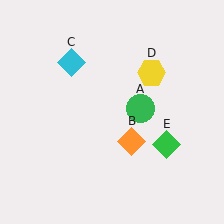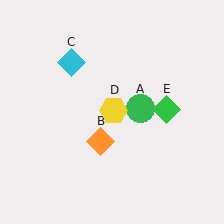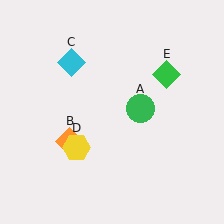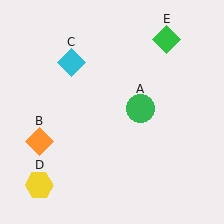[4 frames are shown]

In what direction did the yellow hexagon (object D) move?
The yellow hexagon (object D) moved down and to the left.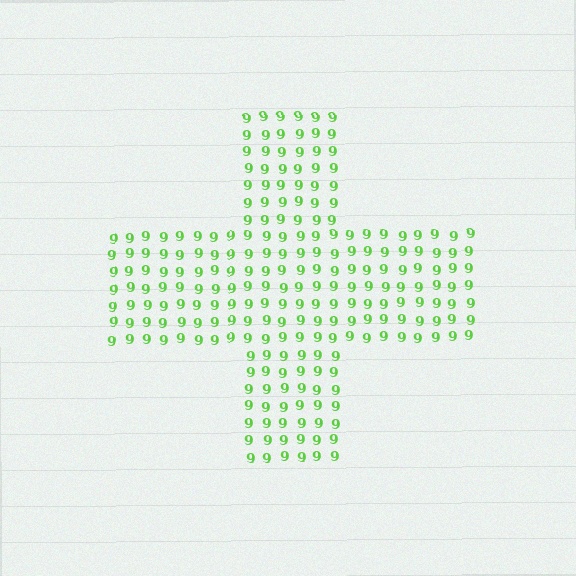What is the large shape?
The large shape is a cross.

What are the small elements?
The small elements are digit 9's.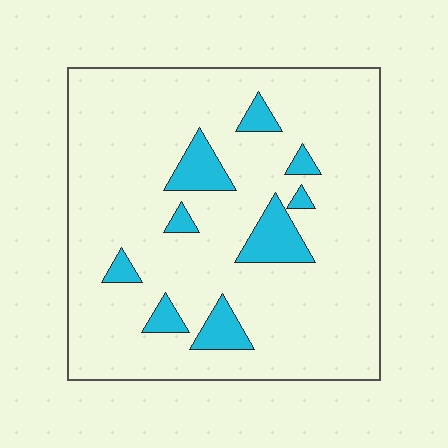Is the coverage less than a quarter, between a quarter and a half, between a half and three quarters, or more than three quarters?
Less than a quarter.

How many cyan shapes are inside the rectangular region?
9.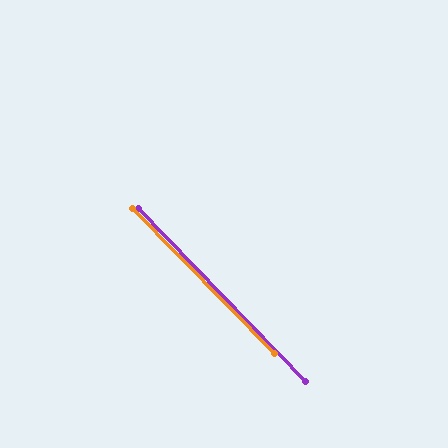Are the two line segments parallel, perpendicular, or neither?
Parallel — their directions differ by only 0.5°.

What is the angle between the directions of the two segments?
Approximately 1 degree.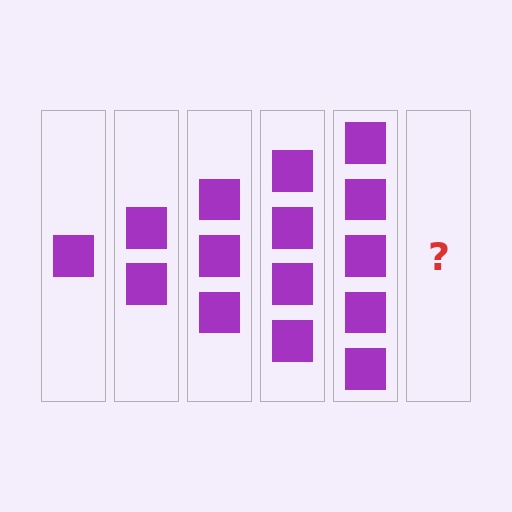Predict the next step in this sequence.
The next step is 6 squares.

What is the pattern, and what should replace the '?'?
The pattern is that each step adds one more square. The '?' should be 6 squares.